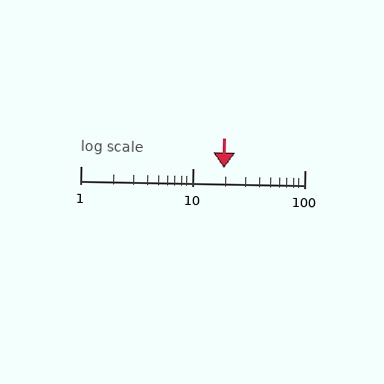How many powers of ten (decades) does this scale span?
The scale spans 2 decades, from 1 to 100.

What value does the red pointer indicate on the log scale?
The pointer indicates approximately 19.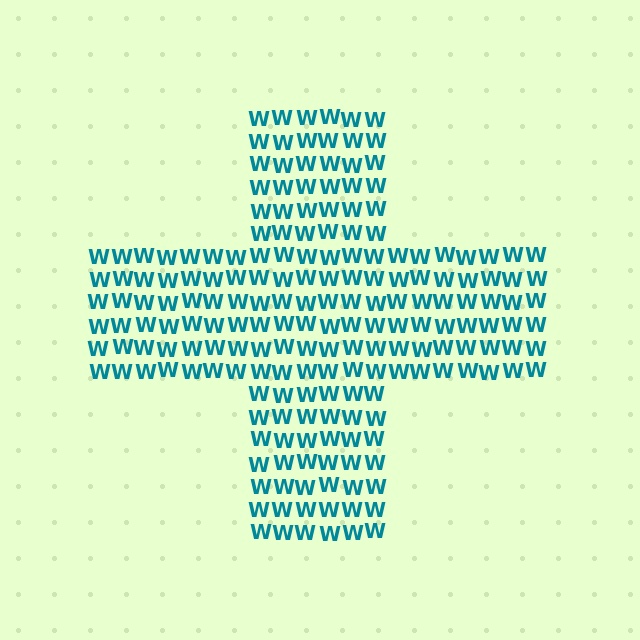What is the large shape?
The large shape is a cross.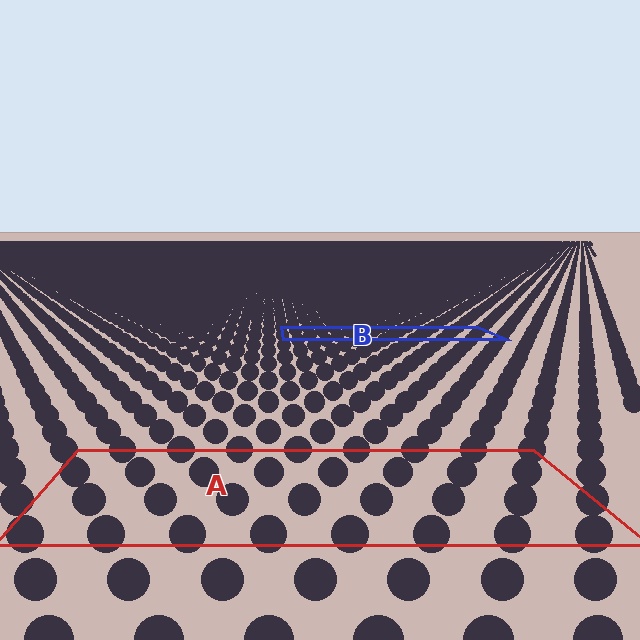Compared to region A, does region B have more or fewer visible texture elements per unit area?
Region B has more texture elements per unit area — they are packed more densely because it is farther away.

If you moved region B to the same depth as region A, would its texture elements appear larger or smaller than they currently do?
They would appear larger. At a closer depth, the same texture elements are projected at a bigger on-screen size.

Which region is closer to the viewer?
Region A is closer. The texture elements there are larger and more spread out.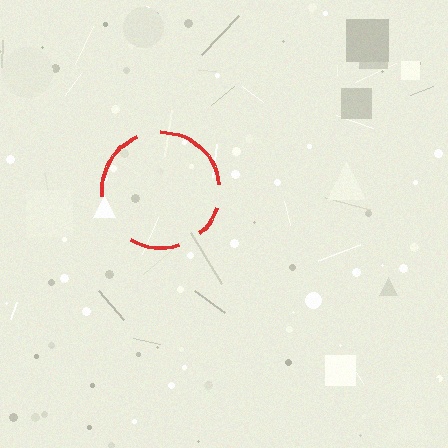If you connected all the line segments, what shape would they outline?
They would outline a circle.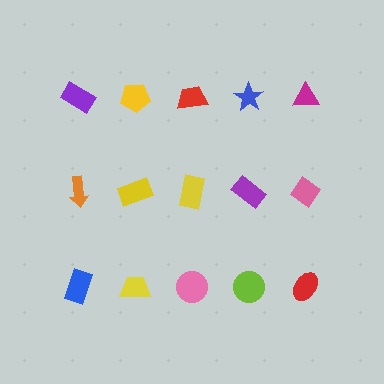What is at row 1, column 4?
A blue star.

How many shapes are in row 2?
5 shapes.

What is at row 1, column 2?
A yellow pentagon.